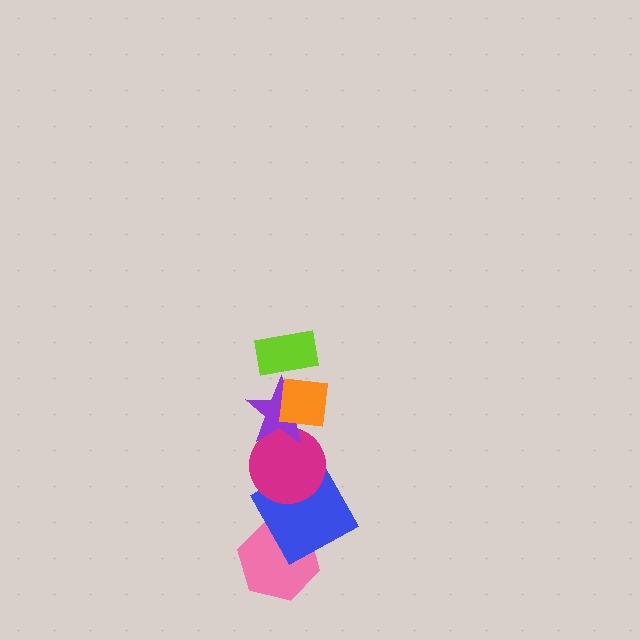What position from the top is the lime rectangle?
The lime rectangle is 1st from the top.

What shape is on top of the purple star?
The orange square is on top of the purple star.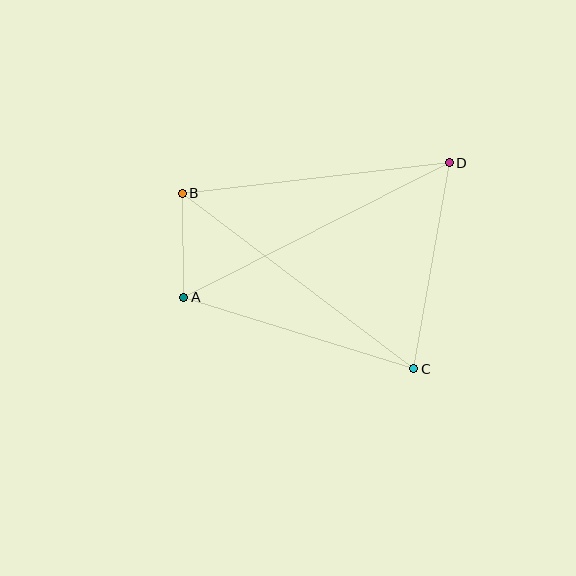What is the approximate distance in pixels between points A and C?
The distance between A and C is approximately 241 pixels.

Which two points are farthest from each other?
Points A and D are farthest from each other.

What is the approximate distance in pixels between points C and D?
The distance between C and D is approximately 209 pixels.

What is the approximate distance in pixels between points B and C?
The distance between B and C is approximately 290 pixels.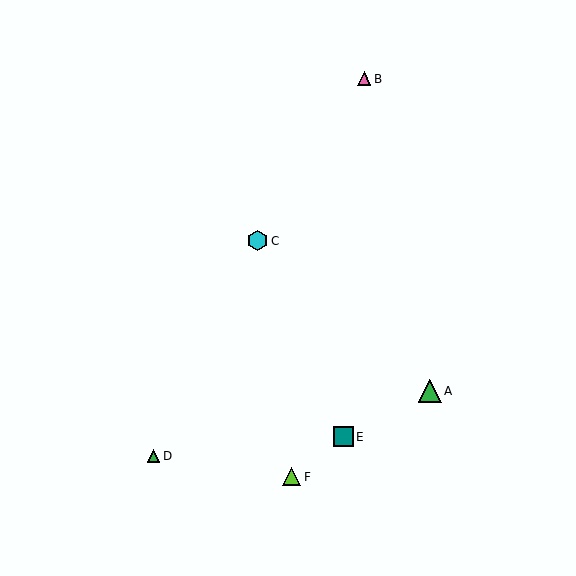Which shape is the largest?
The green triangle (labeled A) is the largest.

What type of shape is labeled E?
Shape E is a teal square.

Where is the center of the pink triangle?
The center of the pink triangle is at (364, 79).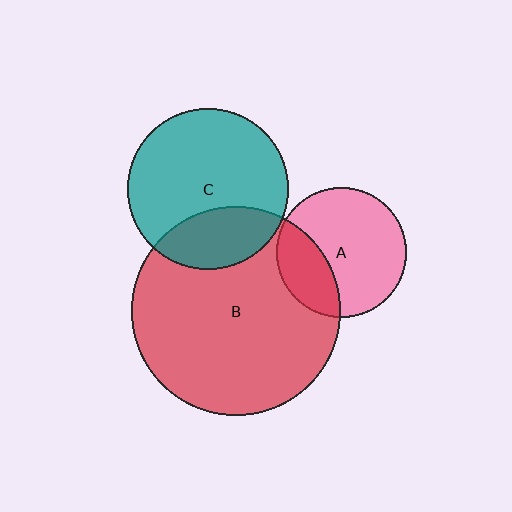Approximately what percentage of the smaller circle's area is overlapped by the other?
Approximately 30%.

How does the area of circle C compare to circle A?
Approximately 1.5 times.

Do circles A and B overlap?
Yes.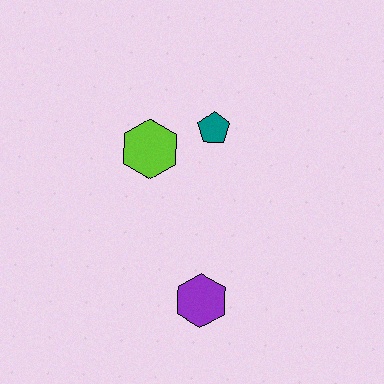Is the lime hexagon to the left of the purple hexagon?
Yes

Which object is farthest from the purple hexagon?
The teal pentagon is farthest from the purple hexagon.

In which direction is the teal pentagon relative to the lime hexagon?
The teal pentagon is to the right of the lime hexagon.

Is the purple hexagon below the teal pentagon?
Yes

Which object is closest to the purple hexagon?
The lime hexagon is closest to the purple hexagon.